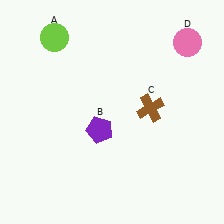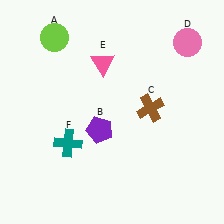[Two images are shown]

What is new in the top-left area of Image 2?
A pink triangle (E) was added in the top-left area of Image 2.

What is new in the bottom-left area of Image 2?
A teal cross (F) was added in the bottom-left area of Image 2.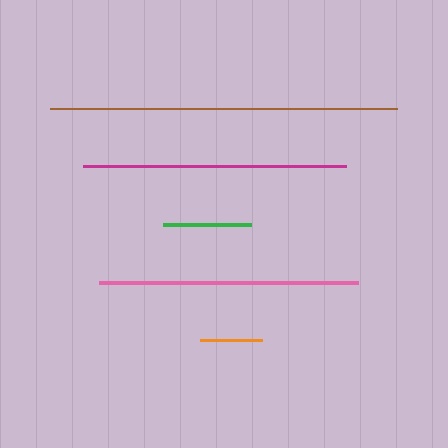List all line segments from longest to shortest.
From longest to shortest: brown, magenta, pink, green, orange.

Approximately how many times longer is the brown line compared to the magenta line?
The brown line is approximately 1.3 times the length of the magenta line.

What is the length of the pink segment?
The pink segment is approximately 259 pixels long.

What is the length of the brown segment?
The brown segment is approximately 348 pixels long.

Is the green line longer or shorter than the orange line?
The green line is longer than the orange line.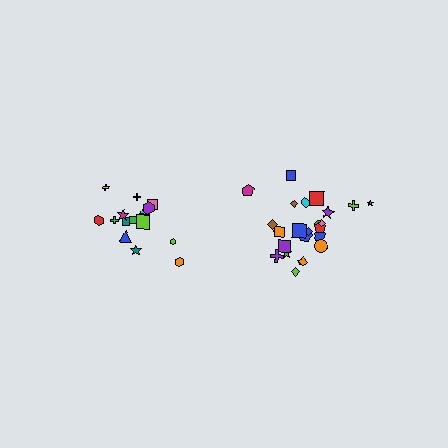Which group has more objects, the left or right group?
The right group.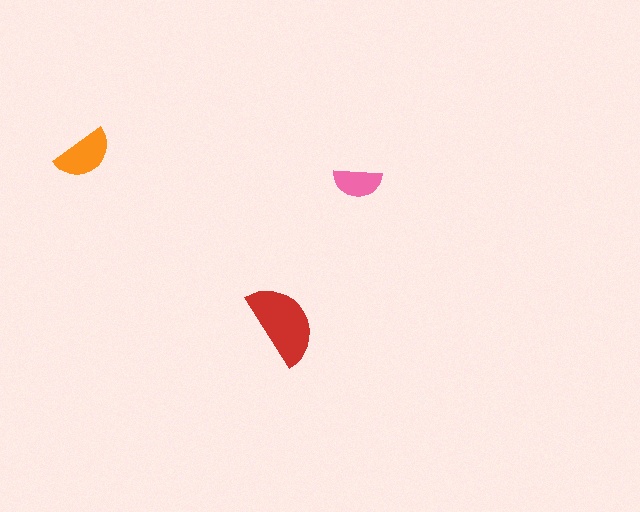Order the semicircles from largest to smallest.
the red one, the orange one, the pink one.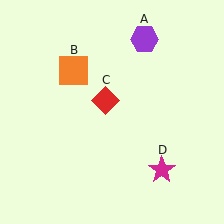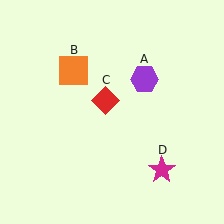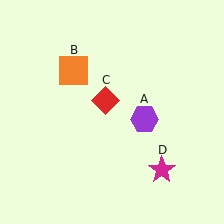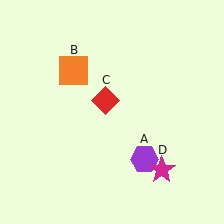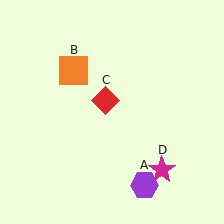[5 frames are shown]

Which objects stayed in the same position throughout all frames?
Orange square (object B) and red diamond (object C) and magenta star (object D) remained stationary.